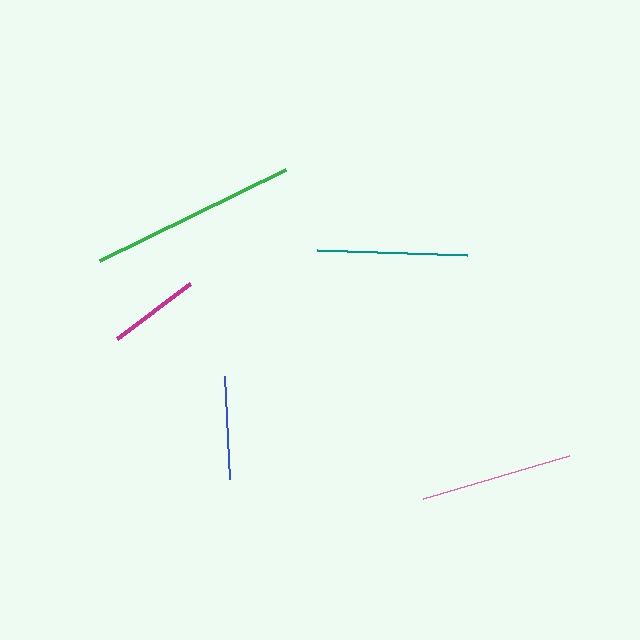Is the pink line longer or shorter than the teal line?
The pink line is longer than the teal line.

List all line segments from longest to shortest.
From longest to shortest: green, pink, teal, blue, magenta.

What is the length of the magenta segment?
The magenta segment is approximately 92 pixels long.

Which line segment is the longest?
The green line is the longest at approximately 207 pixels.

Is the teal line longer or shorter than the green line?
The green line is longer than the teal line.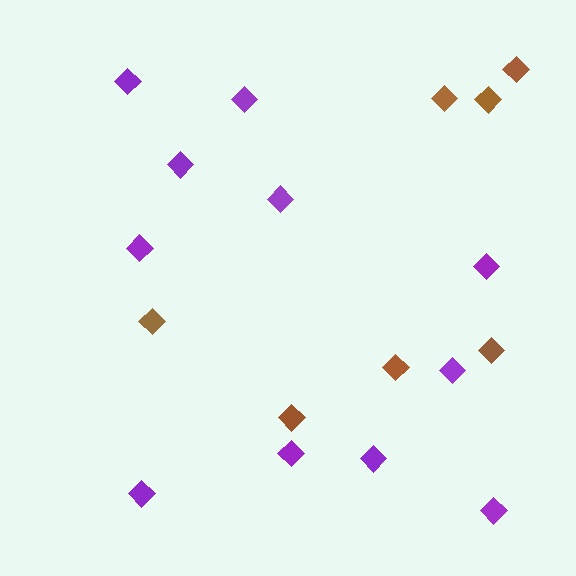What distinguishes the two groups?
There are 2 groups: one group of brown diamonds (7) and one group of purple diamonds (11).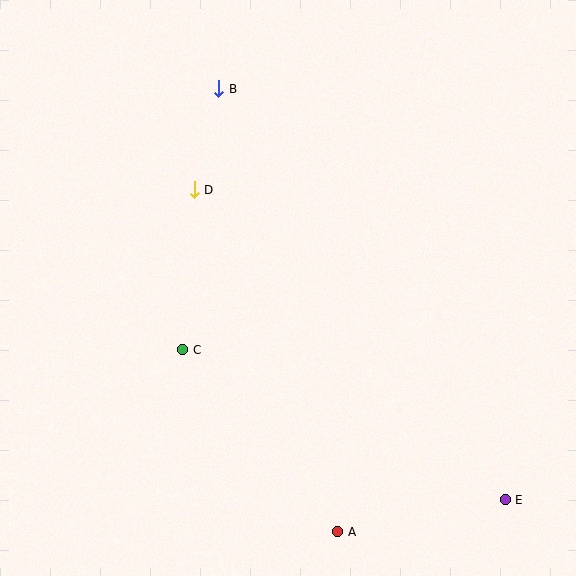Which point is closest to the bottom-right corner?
Point E is closest to the bottom-right corner.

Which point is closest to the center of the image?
Point C at (183, 350) is closest to the center.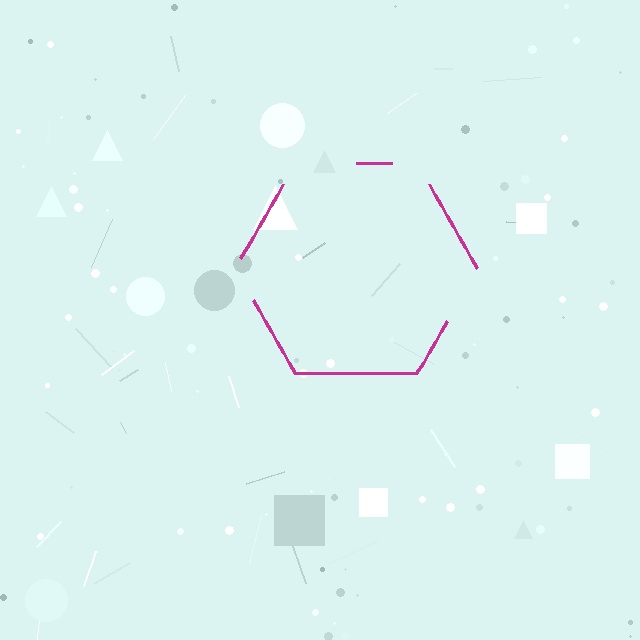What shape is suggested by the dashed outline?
The dashed outline suggests a hexagon.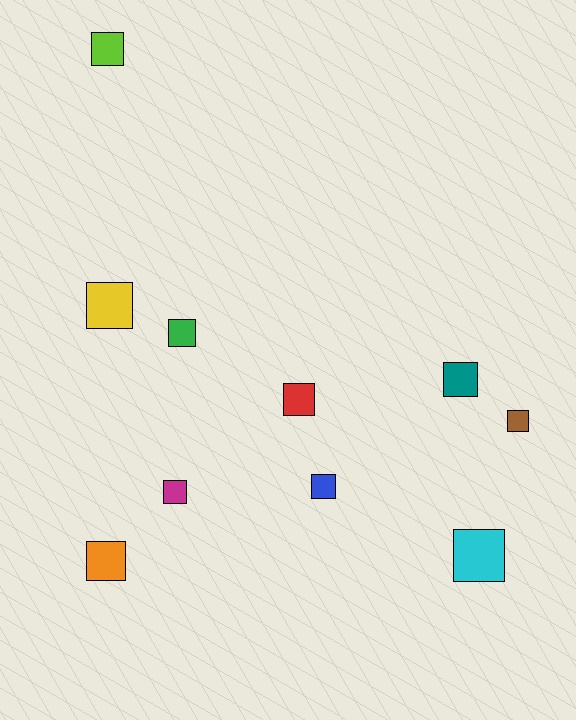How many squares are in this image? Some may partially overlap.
There are 10 squares.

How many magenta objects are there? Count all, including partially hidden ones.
There is 1 magenta object.